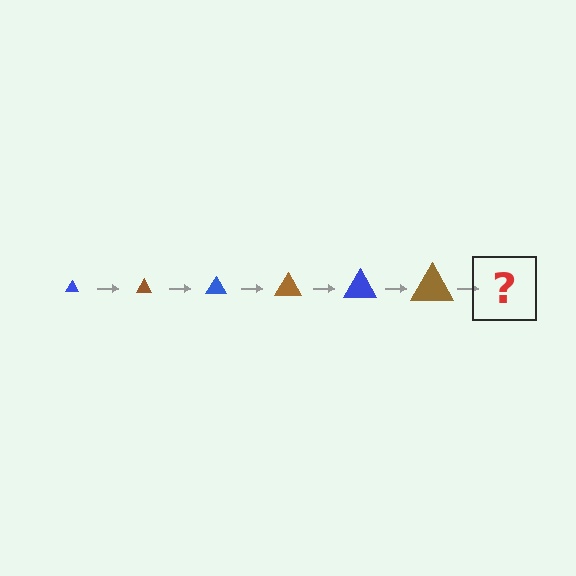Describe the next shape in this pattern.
It should be a blue triangle, larger than the previous one.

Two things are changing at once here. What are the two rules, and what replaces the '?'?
The two rules are that the triangle grows larger each step and the color cycles through blue and brown. The '?' should be a blue triangle, larger than the previous one.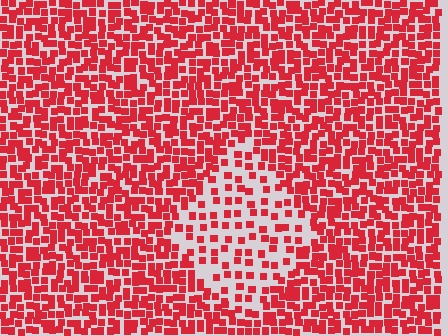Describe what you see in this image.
The image contains small red elements arranged at two different densities. A diamond-shaped region is visible where the elements are less densely packed than the surrounding area.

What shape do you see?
I see a diamond.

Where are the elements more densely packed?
The elements are more densely packed outside the diamond boundary.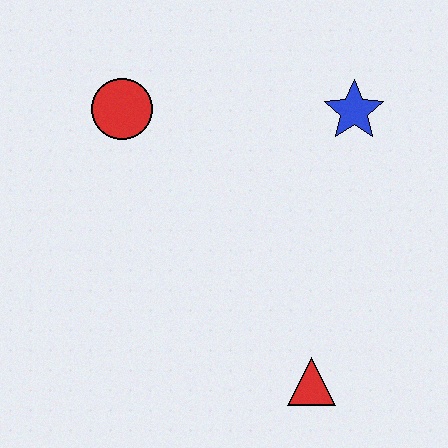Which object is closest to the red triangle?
The blue star is closest to the red triangle.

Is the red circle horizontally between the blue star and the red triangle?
No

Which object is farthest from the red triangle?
The red circle is farthest from the red triangle.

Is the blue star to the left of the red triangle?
No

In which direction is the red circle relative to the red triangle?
The red circle is above the red triangle.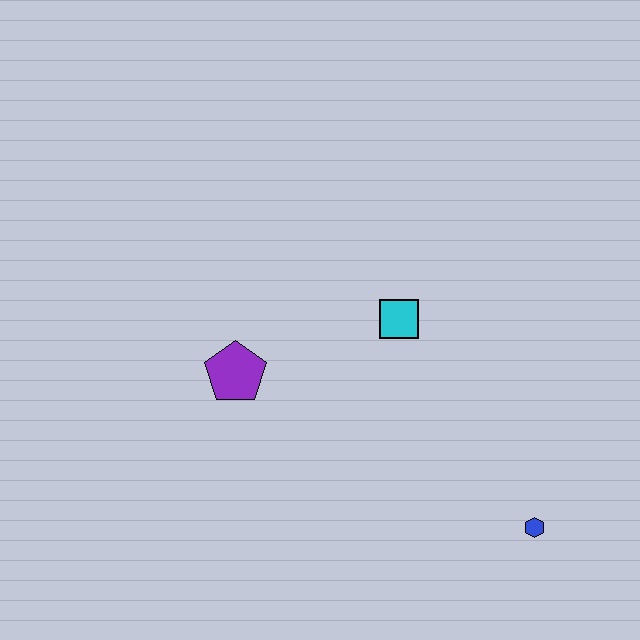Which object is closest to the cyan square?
The purple pentagon is closest to the cyan square.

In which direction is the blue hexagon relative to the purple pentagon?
The blue hexagon is to the right of the purple pentagon.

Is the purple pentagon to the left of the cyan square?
Yes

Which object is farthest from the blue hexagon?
The purple pentagon is farthest from the blue hexagon.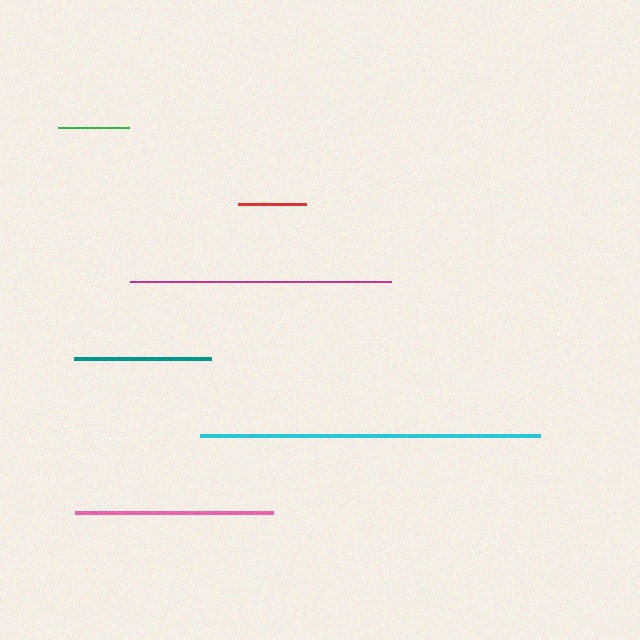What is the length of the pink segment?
The pink segment is approximately 198 pixels long.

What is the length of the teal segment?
The teal segment is approximately 138 pixels long.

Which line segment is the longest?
The cyan line is the longest at approximately 340 pixels.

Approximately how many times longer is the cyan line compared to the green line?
The cyan line is approximately 4.8 times the length of the green line.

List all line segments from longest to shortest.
From longest to shortest: cyan, magenta, pink, teal, green, red.